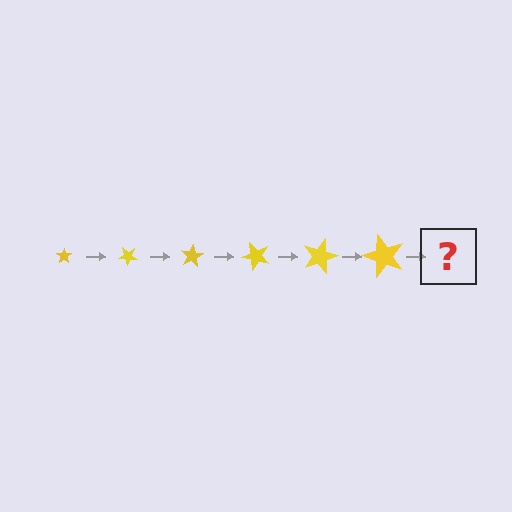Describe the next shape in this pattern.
It should be a star, larger than the previous one and rotated 240 degrees from the start.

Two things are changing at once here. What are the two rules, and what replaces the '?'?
The two rules are that the star grows larger each step and it rotates 40 degrees each step. The '?' should be a star, larger than the previous one and rotated 240 degrees from the start.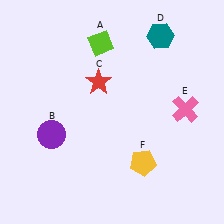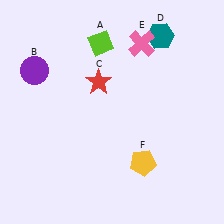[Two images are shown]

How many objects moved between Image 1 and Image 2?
2 objects moved between the two images.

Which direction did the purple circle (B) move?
The purple circle (B) moved up.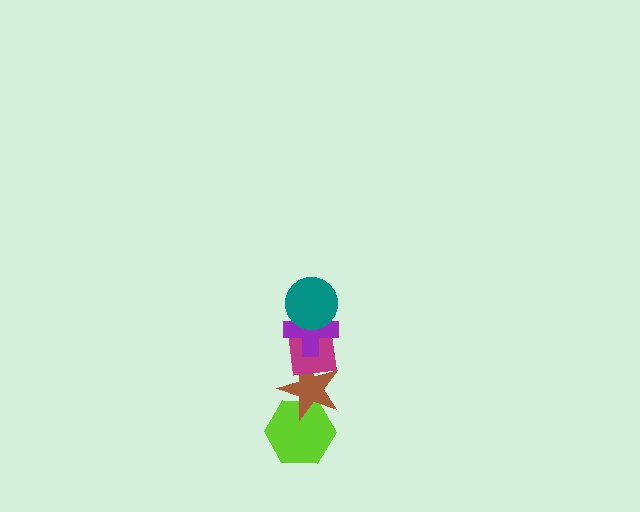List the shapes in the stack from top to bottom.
From top to bottom: the teal circle, the purple cross, the magenta square, the brown star, the lime hexagon.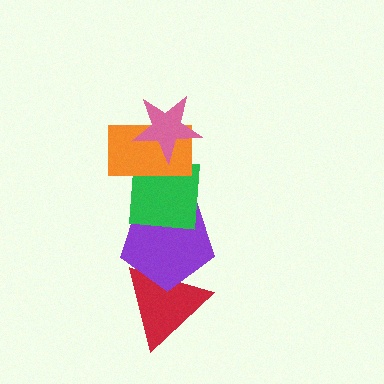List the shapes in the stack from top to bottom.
From top to bottom: the pink star, the orange rectangle, the green square, the purple pentagon, the red triangle.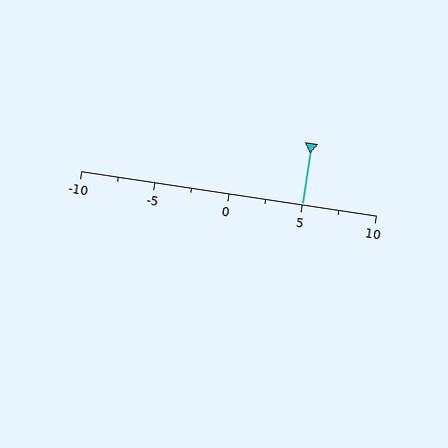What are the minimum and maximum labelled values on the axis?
The axis runs from -10 to 10.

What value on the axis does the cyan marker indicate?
The marker indicates approximately 5.